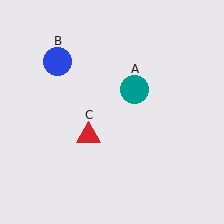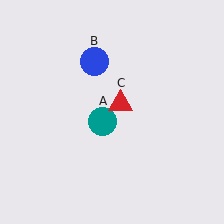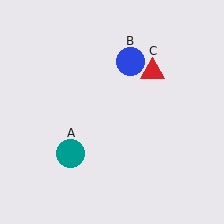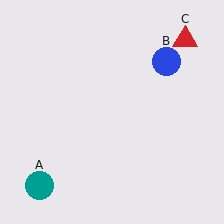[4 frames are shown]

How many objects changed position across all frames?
3 objects changed position: teal circle (object A), blue circle (object B), red triangle (object C).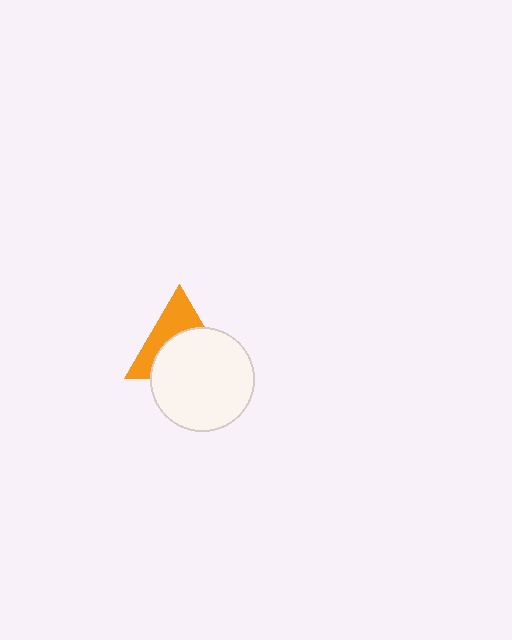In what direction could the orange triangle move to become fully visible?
The orange triangle could move up. That would shift it out from behind the white circle entirely.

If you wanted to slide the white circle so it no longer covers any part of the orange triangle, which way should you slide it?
Slide it down — that is the most direct way to separate the two shapes.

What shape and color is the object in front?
The object in front is a white circle.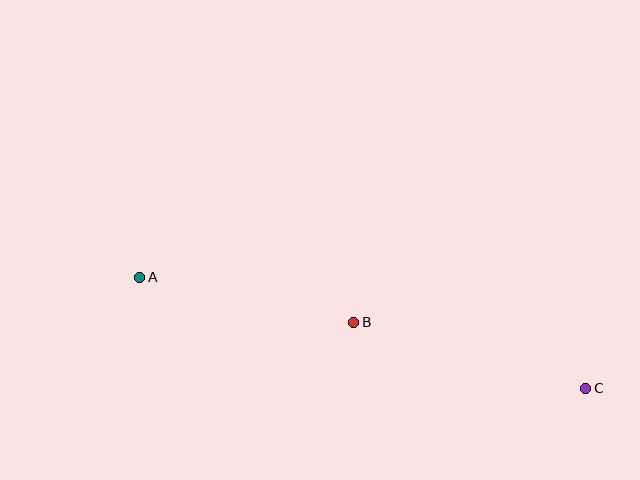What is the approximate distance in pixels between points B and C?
The distance between B and C is approximately 241 pixels.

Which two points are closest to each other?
Points A and B are closest to each other.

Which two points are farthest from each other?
Points A and C are farthest from each other.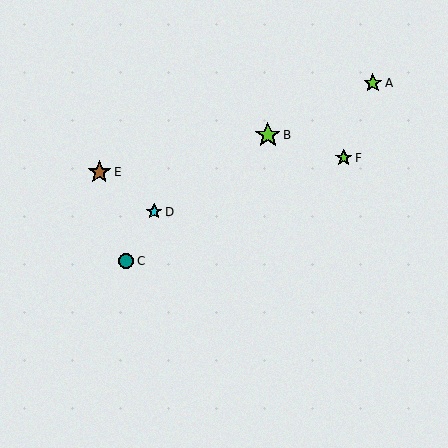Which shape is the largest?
The lime star (labeled B) is the largest.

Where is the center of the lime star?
The center of the lime star is at (344, 157).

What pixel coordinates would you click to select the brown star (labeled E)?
Click at (99, 172) to select the brown star E.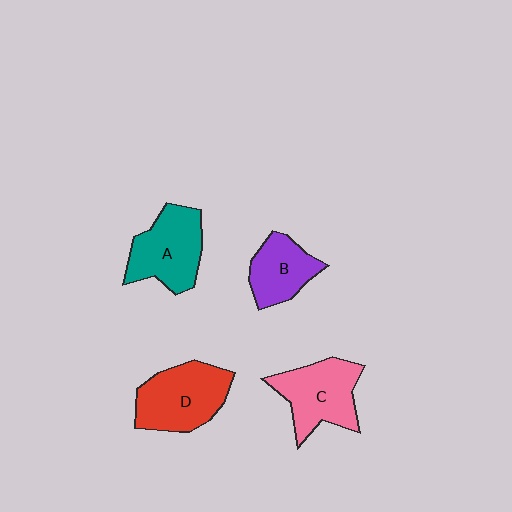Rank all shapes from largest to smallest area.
From largest to smallest: D (red), C (pink), A (teal), B (purple).